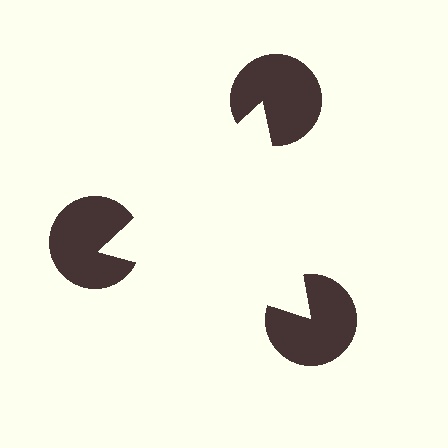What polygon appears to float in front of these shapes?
An illusory triangle — its edges are inferred from the aligned wedge cuts in the pac-man discs, not physically drawn.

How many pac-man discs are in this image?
There are 3 — one at each vertex of the illusory triangle.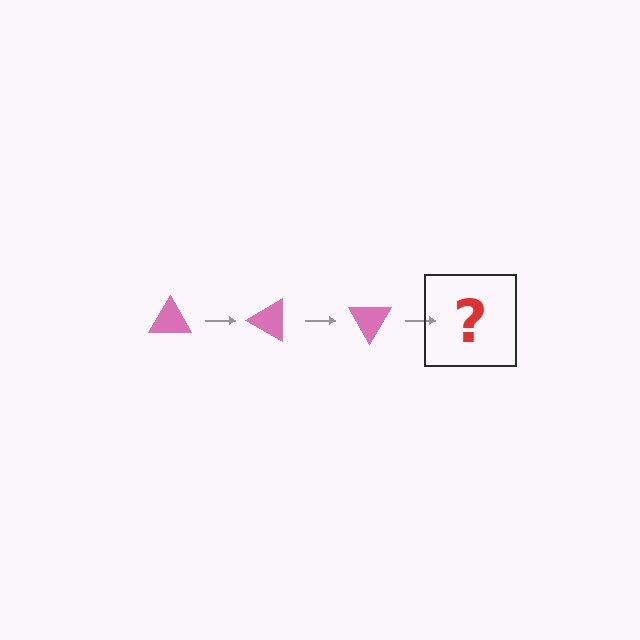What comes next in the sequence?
The next element should be a pink triangle rotated 90 degrees.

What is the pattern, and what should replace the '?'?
The pattern is that the triangle rotates 30 degrees each step. The '?' should be a pink triangle rotated 90 degrees.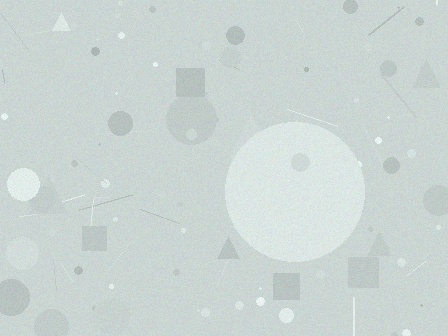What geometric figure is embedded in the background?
A circle is embedded in the background.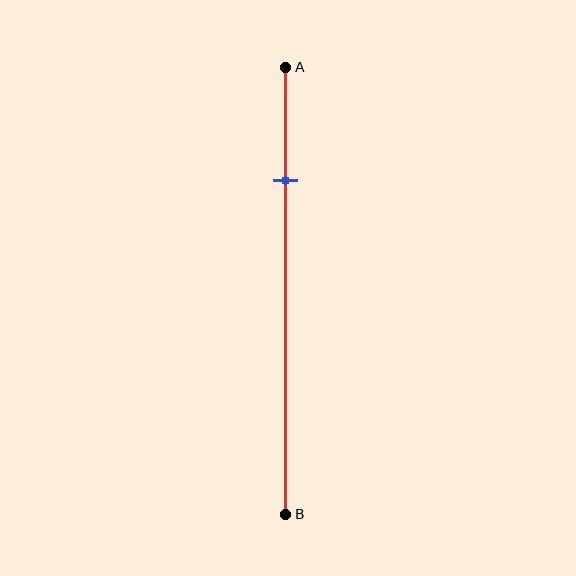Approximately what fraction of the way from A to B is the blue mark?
The blue mark is approximately 25% of the way from A to B.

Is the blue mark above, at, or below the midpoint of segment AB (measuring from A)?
The blue mark is above the midpoint of segment AB.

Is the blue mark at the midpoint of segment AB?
No, the mark is at about 25% from A, not at the 50% midpoint.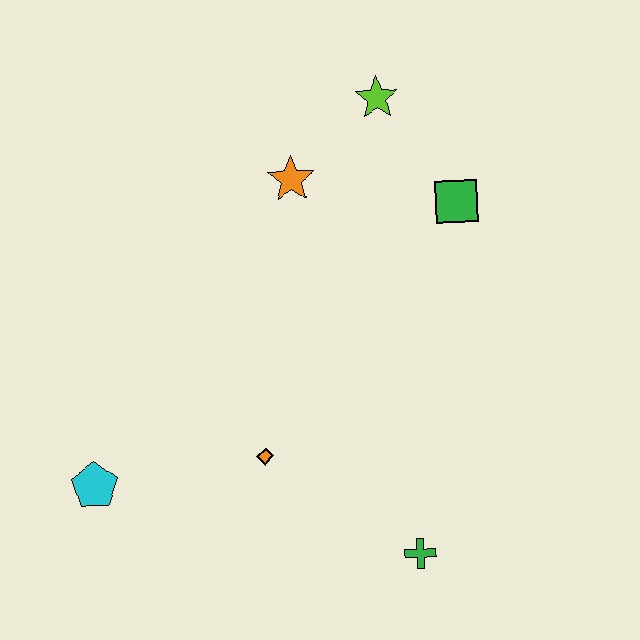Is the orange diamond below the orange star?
Yes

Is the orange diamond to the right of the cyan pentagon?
Yes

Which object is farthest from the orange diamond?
The lime star is farthest from the orange diamond.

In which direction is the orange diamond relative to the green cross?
The orange diamond is to the left of the green cross.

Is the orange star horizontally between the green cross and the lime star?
No